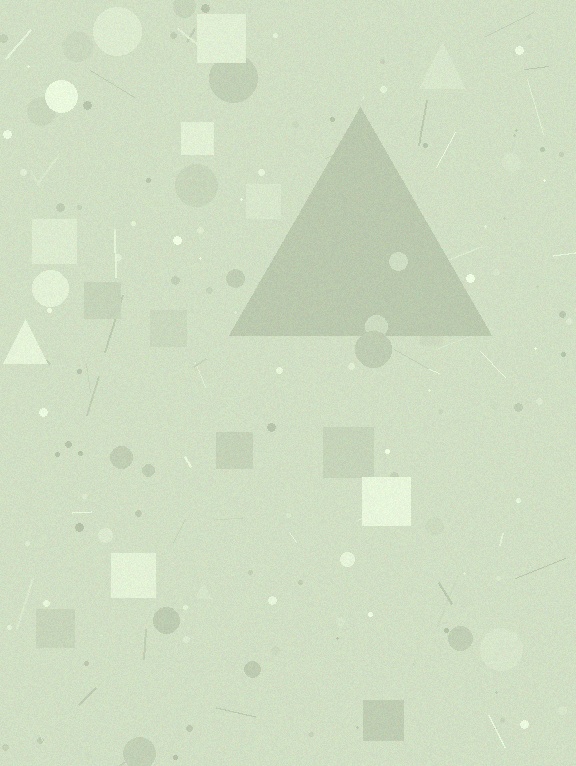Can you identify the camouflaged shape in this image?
The camouflaged shape is a triangle.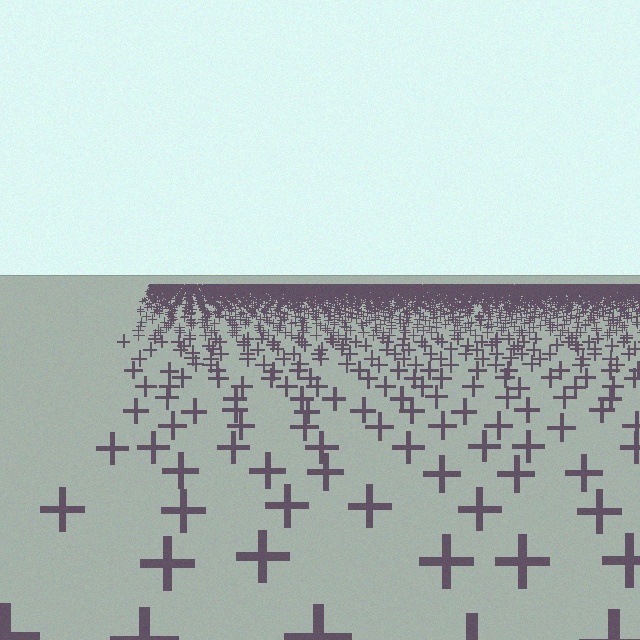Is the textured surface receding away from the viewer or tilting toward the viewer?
The surface is receding away from the viewer. Texture elements get smaller and denser toward the top.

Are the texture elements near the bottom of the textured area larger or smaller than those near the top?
Larger. Near the bottom, elements are closer to the viewer and appear at a bigger on-screen size.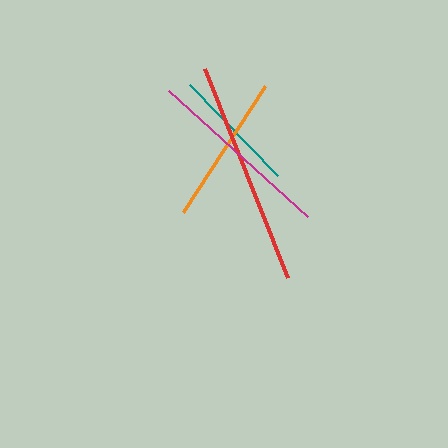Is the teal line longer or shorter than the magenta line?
The magenta line is longer than the teal line.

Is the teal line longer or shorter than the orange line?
The orange line is longer than the teal line.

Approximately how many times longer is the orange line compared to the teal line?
The orange line is approximately 1.2 times the length of the teal line.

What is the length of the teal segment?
The teal segment is approximately 127 pixels long.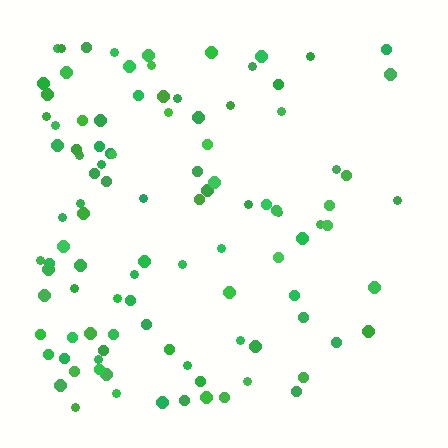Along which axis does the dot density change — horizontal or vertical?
Horizontal.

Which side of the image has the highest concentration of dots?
The left.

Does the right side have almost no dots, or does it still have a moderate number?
Still a moderate number, just noticeably fewer than the left.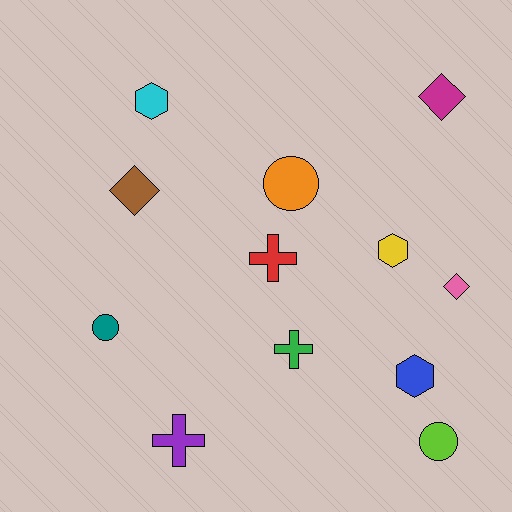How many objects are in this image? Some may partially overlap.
There are 12 objects.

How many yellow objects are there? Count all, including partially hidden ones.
There is 1 yellow object.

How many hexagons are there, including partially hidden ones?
There are 3 hexagons.